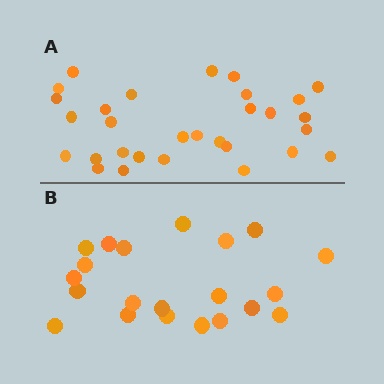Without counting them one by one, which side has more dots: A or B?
Region A (the top region) has more dots.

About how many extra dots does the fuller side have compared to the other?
Region A has roughly 8 or so more dots than region B.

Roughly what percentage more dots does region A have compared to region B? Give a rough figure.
About 45% more.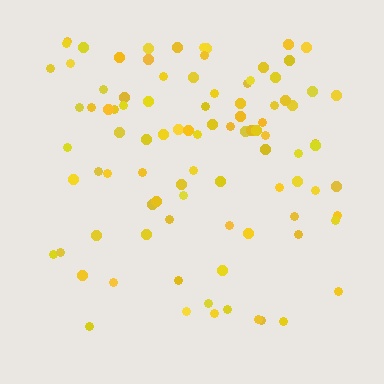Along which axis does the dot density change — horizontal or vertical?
Vertical.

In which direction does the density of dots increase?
From bottom to top, with the top side densest.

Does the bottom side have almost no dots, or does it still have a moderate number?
Still a moderate number, just noticeably fewer than the top.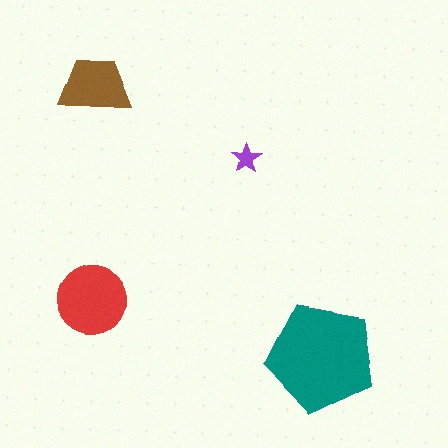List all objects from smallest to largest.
The purple star, the brown trapezoid, the red circle, the teal pentagon.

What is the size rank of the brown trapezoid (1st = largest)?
3rd.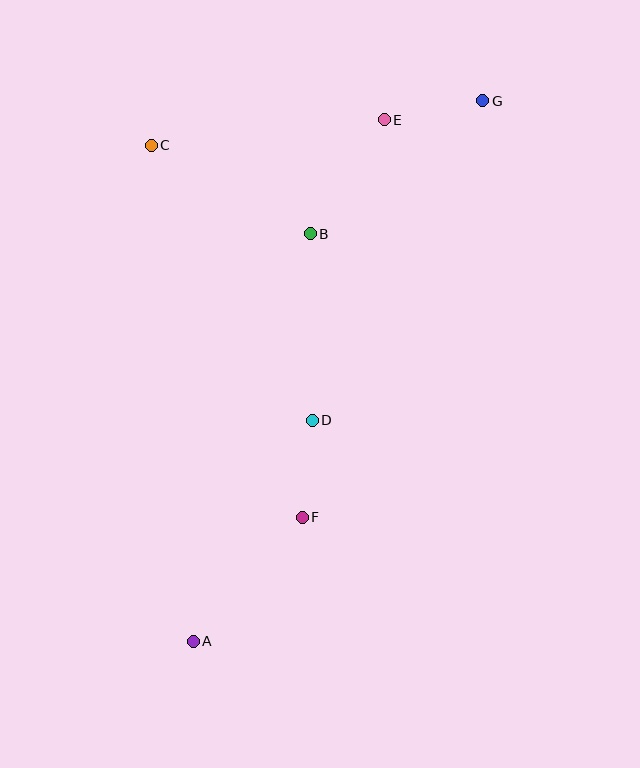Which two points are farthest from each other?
Points A and G are farthest from each other.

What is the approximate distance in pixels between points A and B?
The distance between A and B is approximately 424 pixels.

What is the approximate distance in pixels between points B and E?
The distance between B and E is approximately 136 pixels.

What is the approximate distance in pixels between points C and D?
The distance between C and D is approximately 319 pixels.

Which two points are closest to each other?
Points D and F are closest to each other.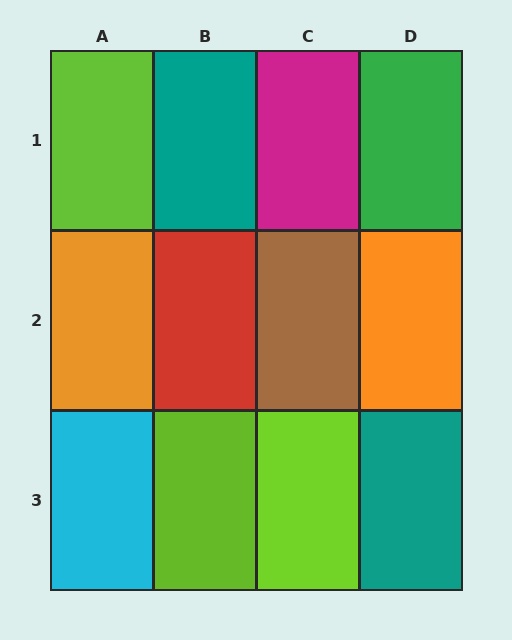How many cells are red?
1 cell is red.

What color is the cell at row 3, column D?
Teal.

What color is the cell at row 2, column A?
Orange.